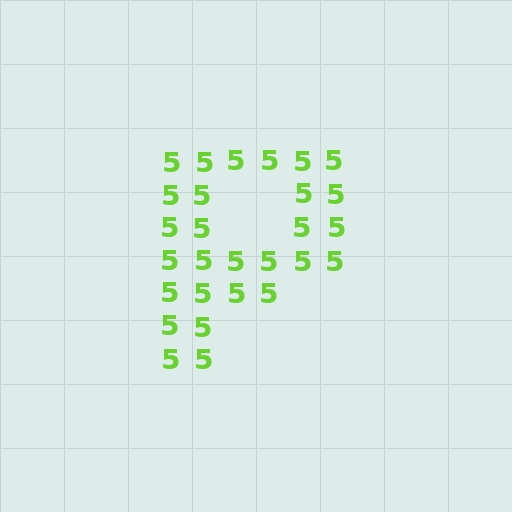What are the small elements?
The small elements are digit 5's.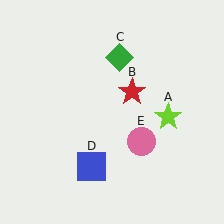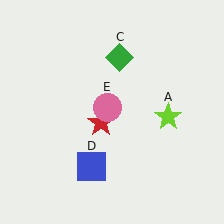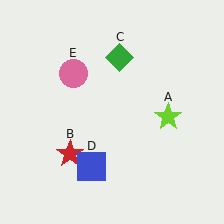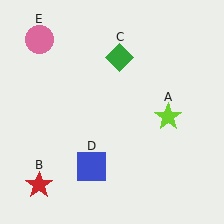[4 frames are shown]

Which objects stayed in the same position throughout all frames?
Lime star (object A) and green diamond (object C) and blue square (object D) remained stationary.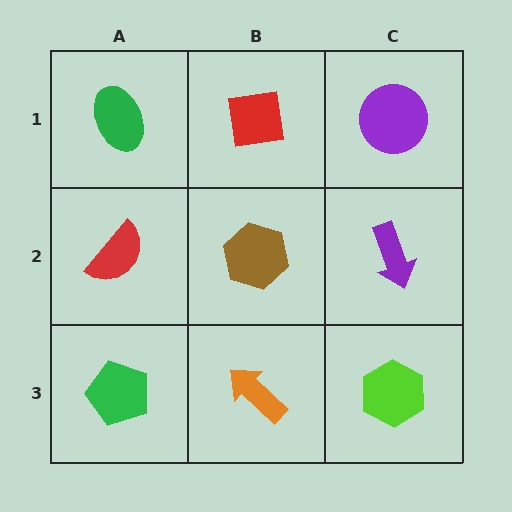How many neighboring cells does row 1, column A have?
2.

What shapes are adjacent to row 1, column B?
A brown hexagon (row 2, column B), a green ellipse (row 1, column A), a purple circle (row 1, column C).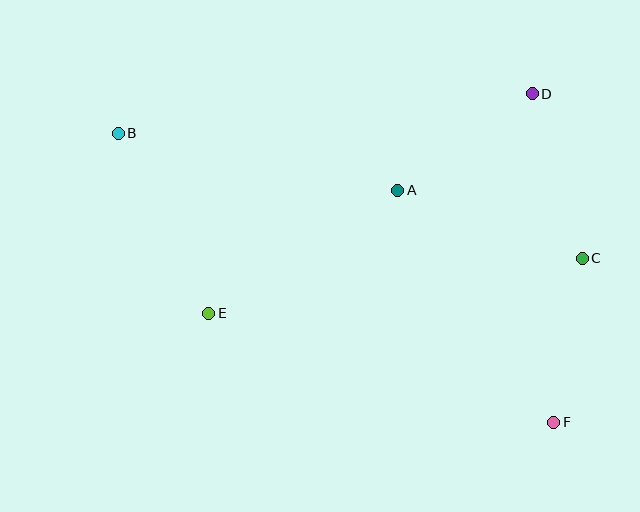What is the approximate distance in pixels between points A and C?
The distance between A and C is approximately 197 pixels.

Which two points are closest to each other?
Points A and D are closest to each other.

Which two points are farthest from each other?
Points B and F are farthest from each other.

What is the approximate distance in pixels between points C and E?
The distance between C and E is approximately 378 pixels.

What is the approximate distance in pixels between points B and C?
The distance between B and C is approximately 481 pixels.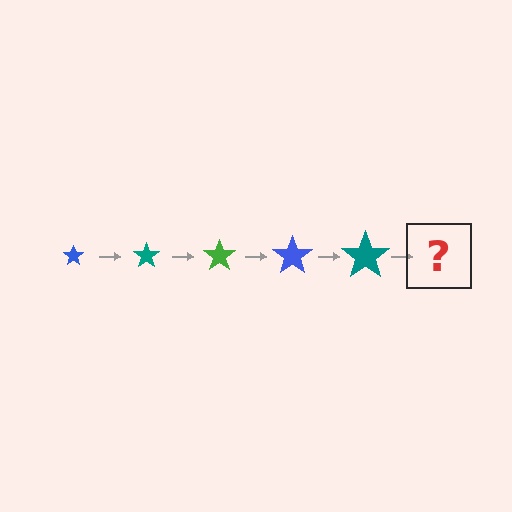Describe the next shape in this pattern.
It should be a green star, larger than the previous one.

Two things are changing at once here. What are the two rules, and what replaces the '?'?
The two rules are that the star grows larger each step and the color cycles through blue, teal, and green. The '?' should be a green star, larger than the previous one.